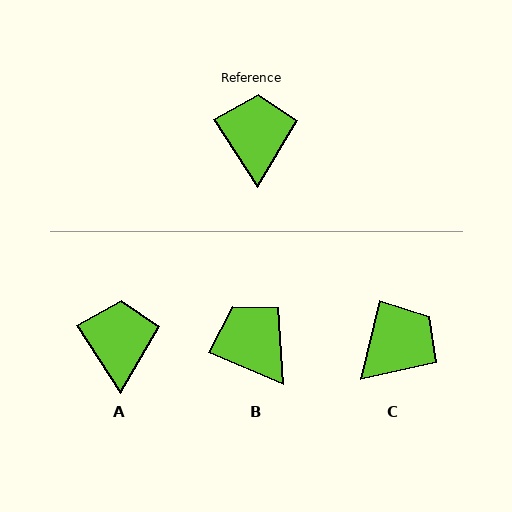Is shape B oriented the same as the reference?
No, it is off by about 34 degrees.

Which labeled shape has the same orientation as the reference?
A.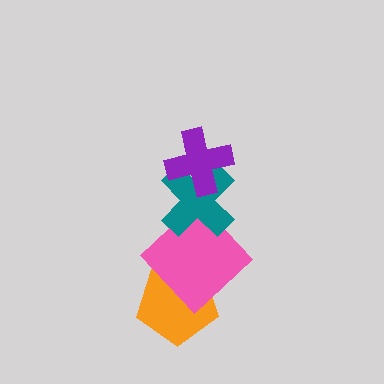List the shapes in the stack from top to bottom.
From top to bottom: the purple cross, the teal cross, the pink diamond, the orange pentagon.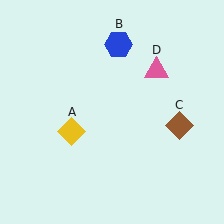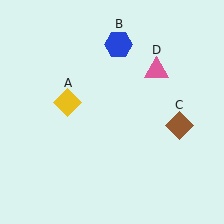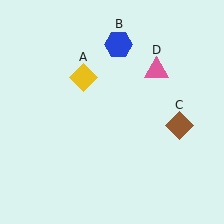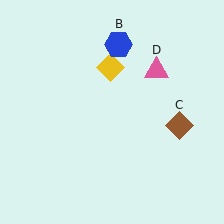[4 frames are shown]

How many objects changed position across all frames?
1 object changed position: yellow diamond (object A).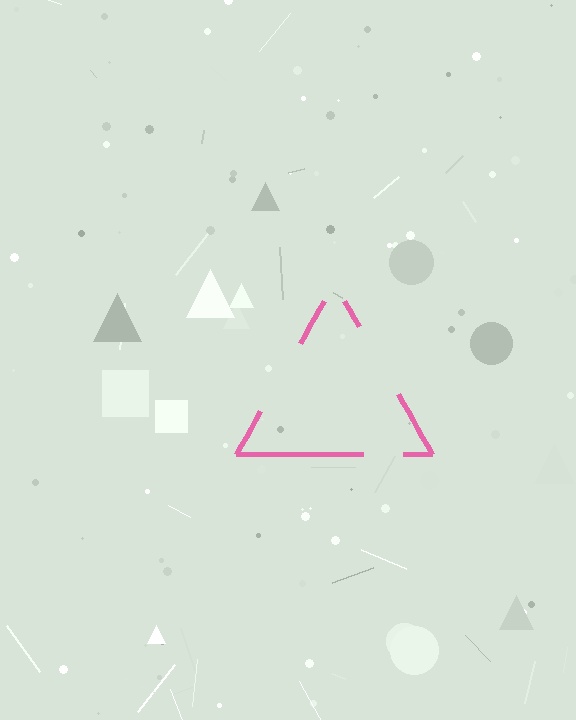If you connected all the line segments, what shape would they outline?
They would outline a triangle.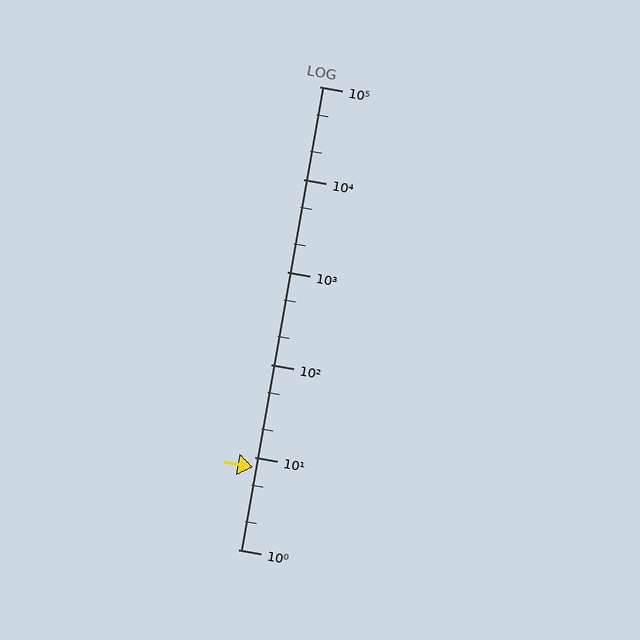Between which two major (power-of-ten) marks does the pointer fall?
The pointer is between 1 and 10.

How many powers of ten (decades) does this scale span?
The scale spans 5 decades, from 1 to 100000.